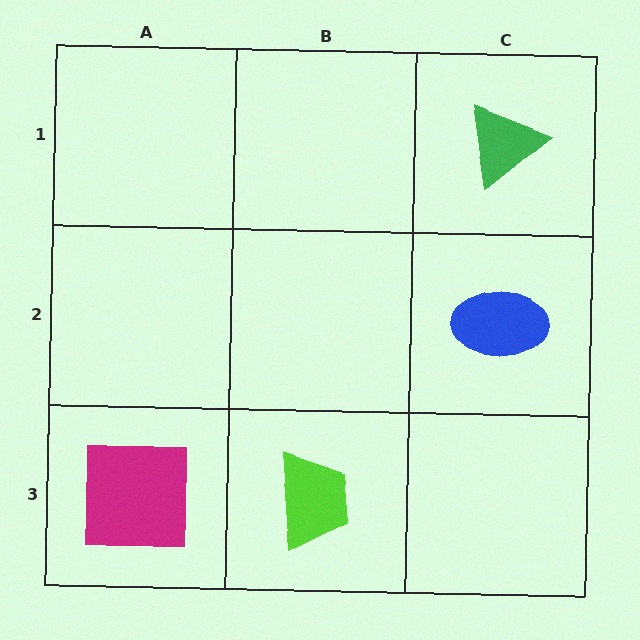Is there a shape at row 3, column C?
No, that cell is empty.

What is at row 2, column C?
A blue ellipse.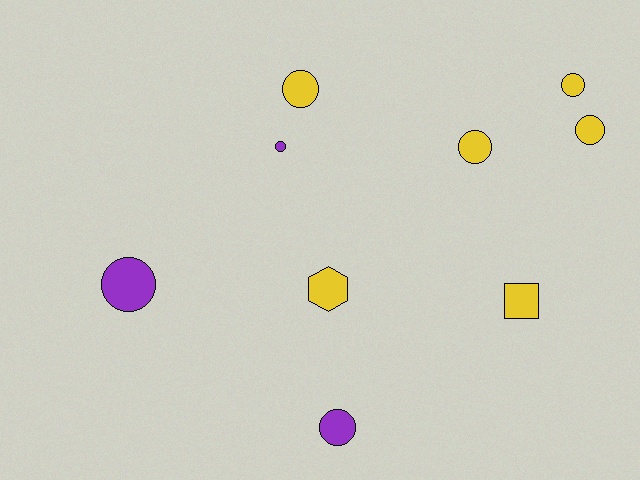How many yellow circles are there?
There are 4 yellow circles.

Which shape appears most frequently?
Circle, with 7 objects.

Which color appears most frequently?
Yellow, with 6 objects.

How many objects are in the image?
There are 9 objects.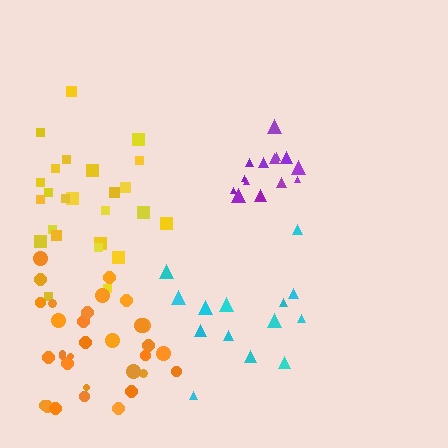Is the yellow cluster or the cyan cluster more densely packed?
Yellow.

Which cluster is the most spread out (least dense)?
Cyan.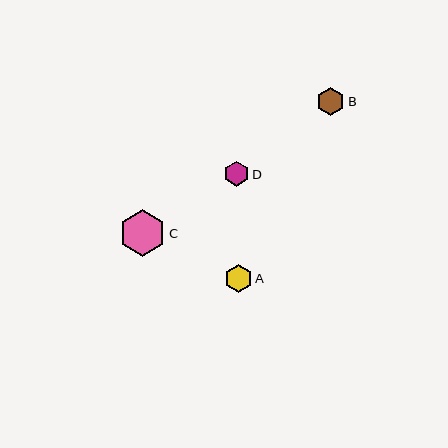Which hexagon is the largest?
Hexagon C is the largest with a size of approximately 46 pixels.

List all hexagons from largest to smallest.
From largest to smallest: C, B, A, D.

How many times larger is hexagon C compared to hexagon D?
Hexagon C is approximately 1.9 times the size of hexagon D.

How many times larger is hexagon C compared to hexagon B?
Hexagon C is approximately 1.6 times the size of hexagon B.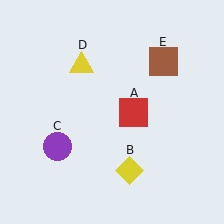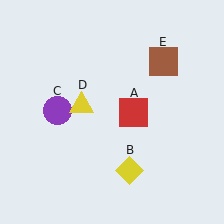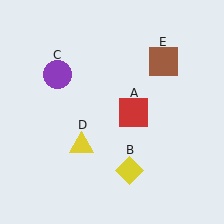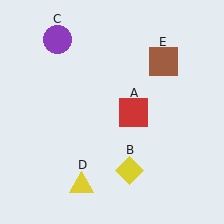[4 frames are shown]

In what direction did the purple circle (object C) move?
The purple circle (object C) moved up.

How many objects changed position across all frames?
2 objects changed position: purple circle (object C), yellow triangle (object D).